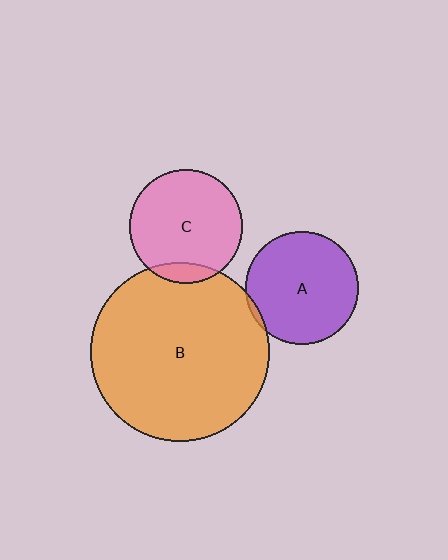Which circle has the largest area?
Circle B (orange).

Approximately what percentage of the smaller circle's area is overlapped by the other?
Approximately 5%.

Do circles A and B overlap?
Yes.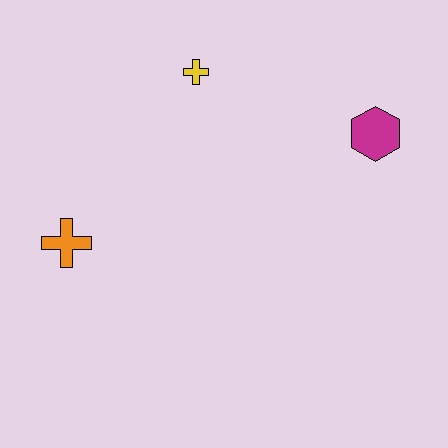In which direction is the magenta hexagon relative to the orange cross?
The magenta hexagon is to the right of the orange cross.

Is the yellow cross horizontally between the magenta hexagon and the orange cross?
Yes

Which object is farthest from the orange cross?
The magenta hexagon is farthest from the orange cross.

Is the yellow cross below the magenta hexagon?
No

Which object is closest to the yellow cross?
The magenta hexagon is closest to the yellow cross.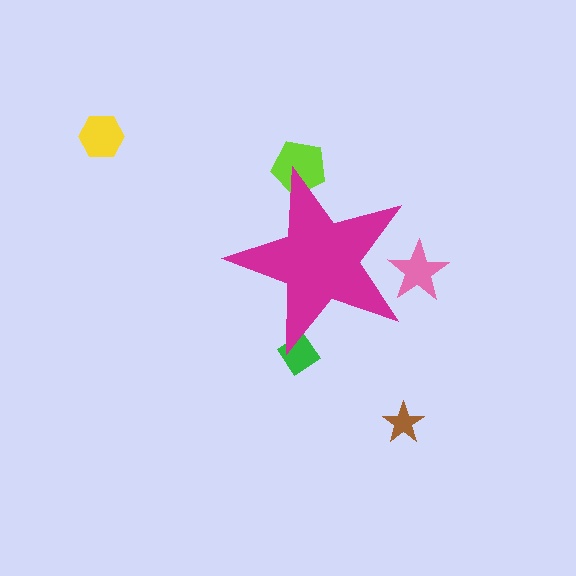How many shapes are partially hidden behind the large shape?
3 shapes are partially hidden.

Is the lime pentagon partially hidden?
Yes, the lime pentagon is partially hidden behind the magenta star.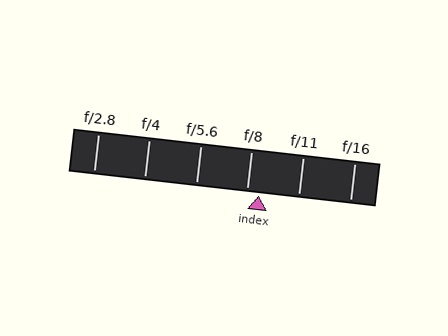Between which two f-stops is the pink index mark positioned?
The index mark is between f/8 and f/11.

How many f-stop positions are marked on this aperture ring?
There are 6 f-stop positions marked.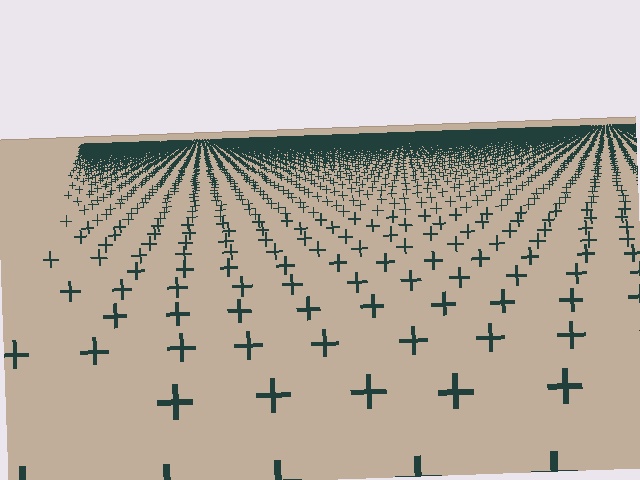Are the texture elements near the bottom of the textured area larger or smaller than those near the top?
Larger. Near the bottom, elements are closer to the viewer and appear at a bigger on-screen size.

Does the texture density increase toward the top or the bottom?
Density increases toward the top.